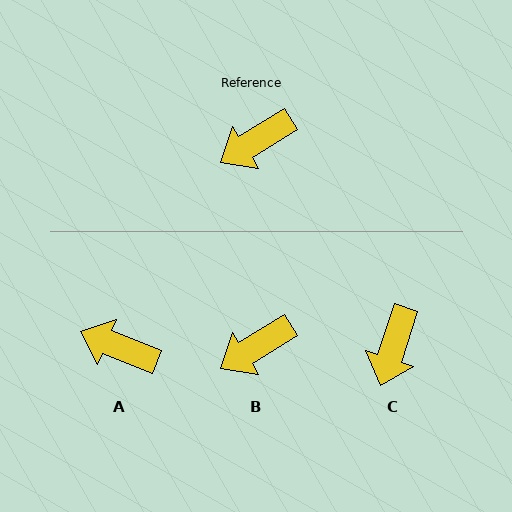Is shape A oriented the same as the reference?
No, it is off by about 54 degrees.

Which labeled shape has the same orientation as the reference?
B.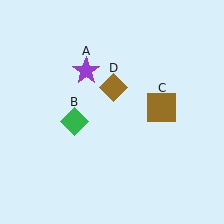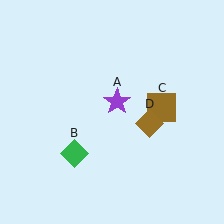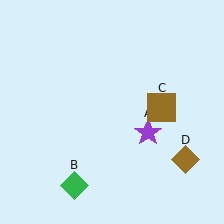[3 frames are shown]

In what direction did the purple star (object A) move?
The purple star (object A) moved down and to the right.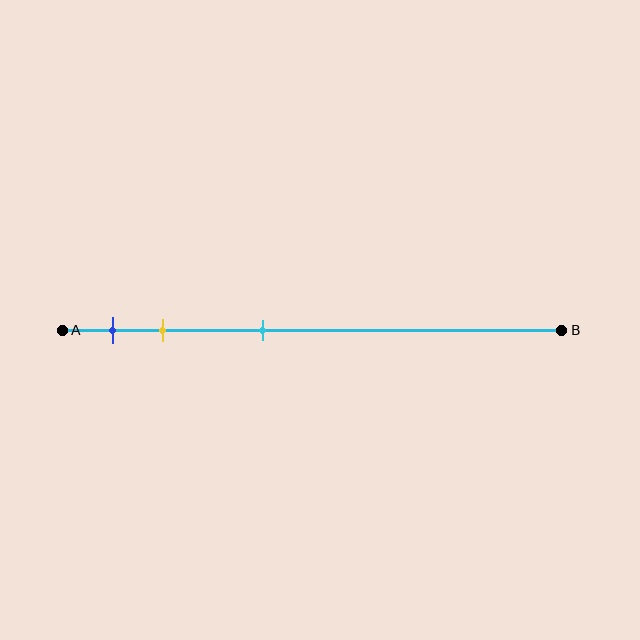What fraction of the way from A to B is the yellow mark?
The yellow mark is approximately 20% (0.2) of the way from A to B.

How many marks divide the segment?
There are 3 marks dividing the segment.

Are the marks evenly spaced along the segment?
No, the marks are not evenly spaced.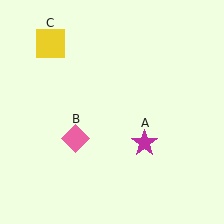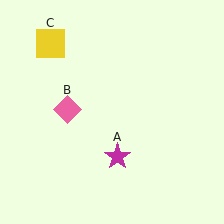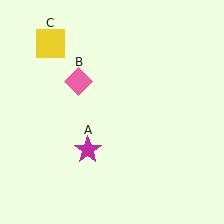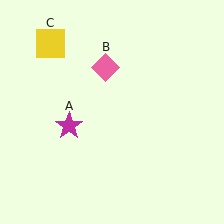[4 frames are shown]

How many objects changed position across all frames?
2 objects changed position: magenta star (object A), pink diamond (object B).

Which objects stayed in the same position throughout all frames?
Yellow square (object C) remained stationary.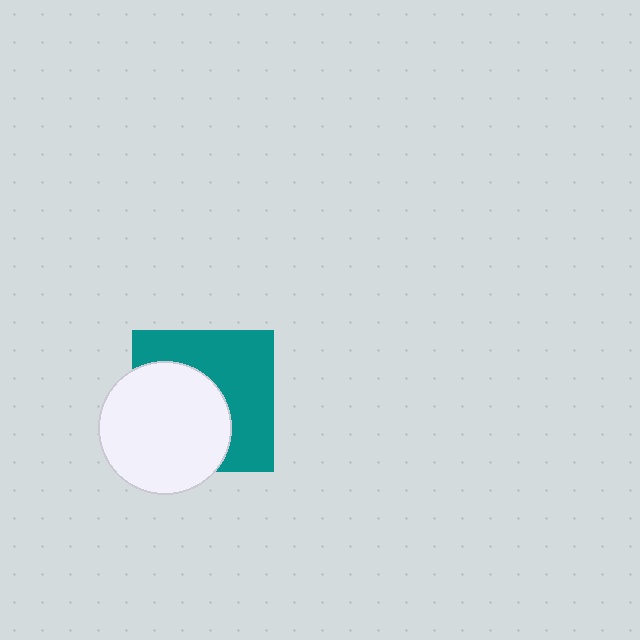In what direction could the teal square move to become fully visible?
The teal square could move toward the upper-right. That would shift it out from behind the white circle entirely.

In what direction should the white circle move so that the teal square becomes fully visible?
The white circle should move toward the lower-left. That is the shortest direction to clear the overlap and leave the teal square fully visible.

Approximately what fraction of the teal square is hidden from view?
Roughly 49% of the teal square is hidden behind the white circle.